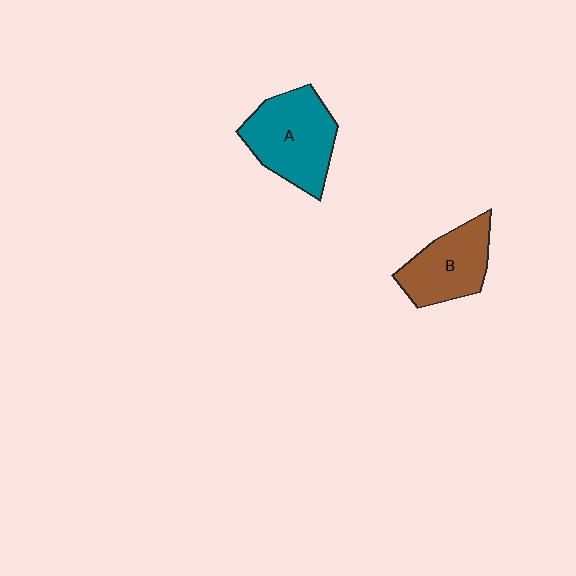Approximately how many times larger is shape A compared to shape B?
Approximately 1.3 times.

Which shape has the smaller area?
Shape B (brown).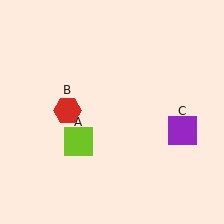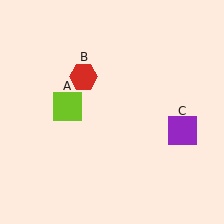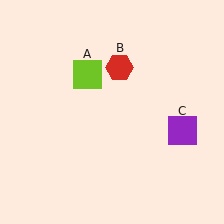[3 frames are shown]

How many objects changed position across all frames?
2 objects changed position: lime square (object A), red hexagon (object B).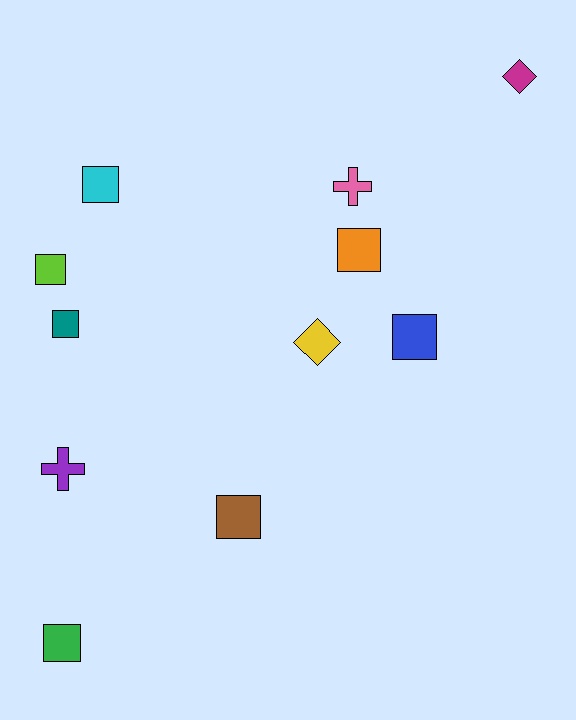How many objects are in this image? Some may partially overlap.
There are 11 objects.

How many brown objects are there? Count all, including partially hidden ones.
There is 1 brown object.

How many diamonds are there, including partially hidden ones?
There are 2 diamonds.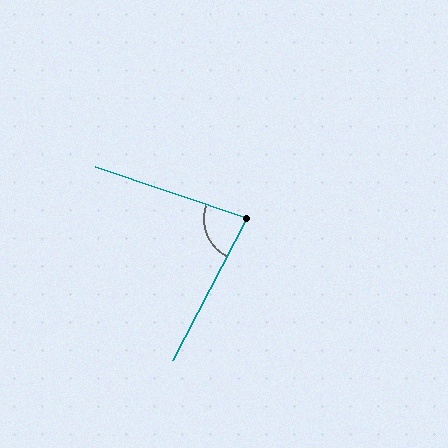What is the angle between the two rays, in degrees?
Approximately 81 degrees.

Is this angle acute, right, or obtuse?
It is acute.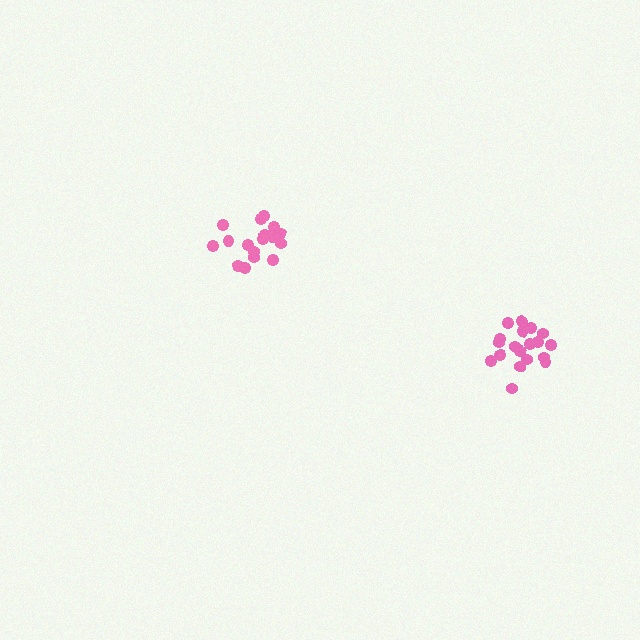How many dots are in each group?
Group 1: 19 dots, Group 2: 19 dots (38 total).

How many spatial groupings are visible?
There are 2 spatial groupings.